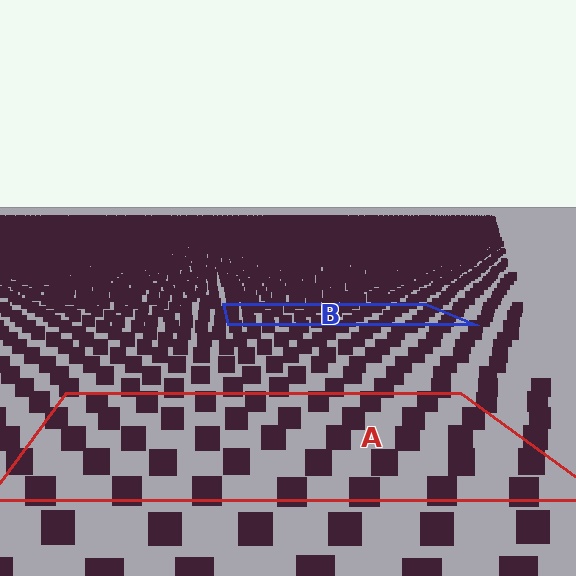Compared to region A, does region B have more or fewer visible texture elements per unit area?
Region B has more texture elements per unit area — they are packed more densely because it is farther away.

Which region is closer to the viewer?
Region A is closer. The texture elements there are larger and more spread out.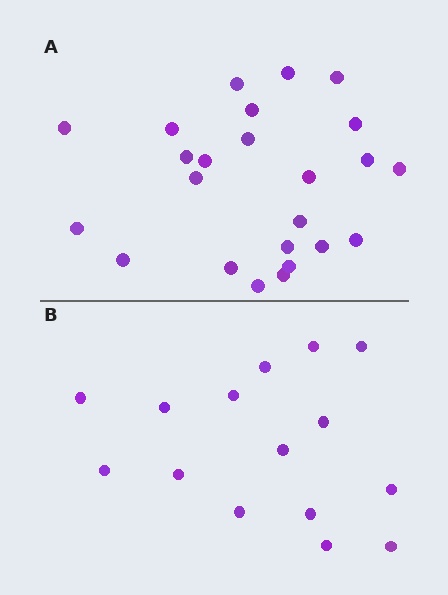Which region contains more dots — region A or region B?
Region A (the top region) has more dots.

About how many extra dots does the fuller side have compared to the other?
Region A has roughly 8 or so more dots than region B.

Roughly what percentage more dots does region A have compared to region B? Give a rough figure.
About 60% more.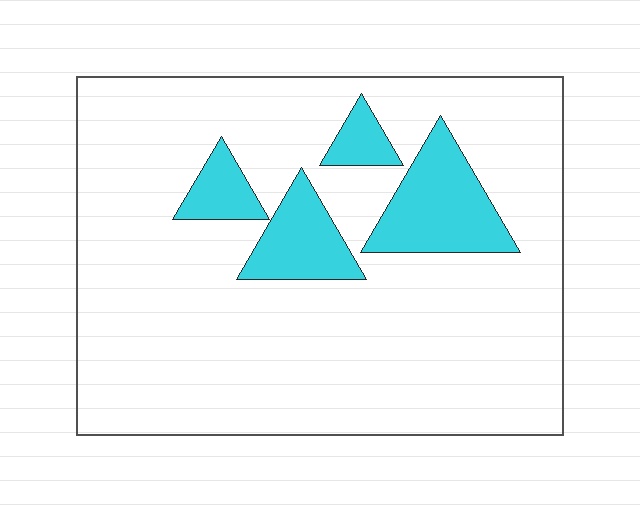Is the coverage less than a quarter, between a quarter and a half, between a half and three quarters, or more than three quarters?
Less than a quarter.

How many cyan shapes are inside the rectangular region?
4.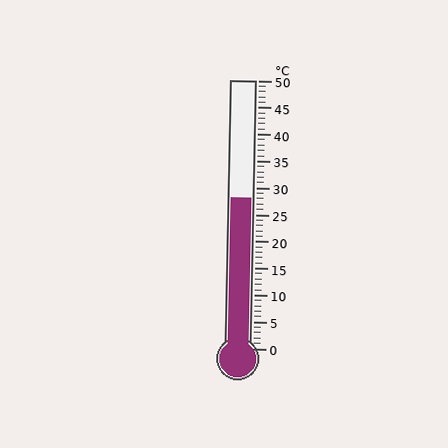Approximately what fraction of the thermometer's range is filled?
The thermometer is filled to approximately 55% of its range.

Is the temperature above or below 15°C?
The temperature is above 15°C.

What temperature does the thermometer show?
The thermometer shows approximately 28°C.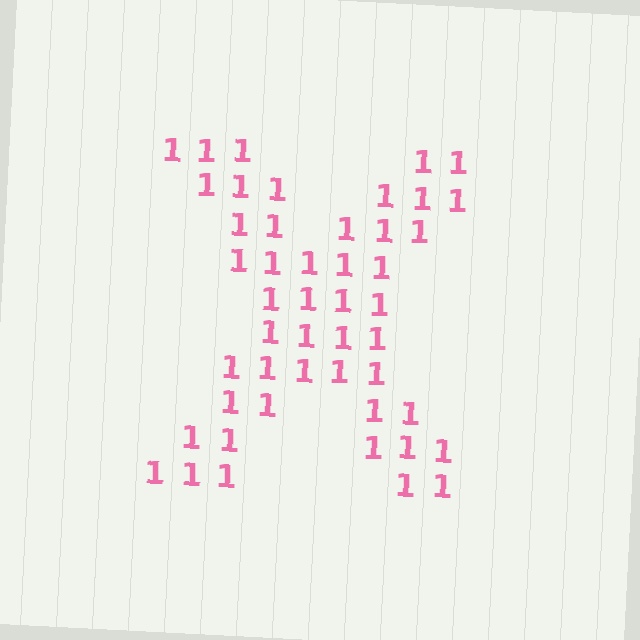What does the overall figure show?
The overall figure shows the letter X.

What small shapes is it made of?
It is made of small digit 1's.